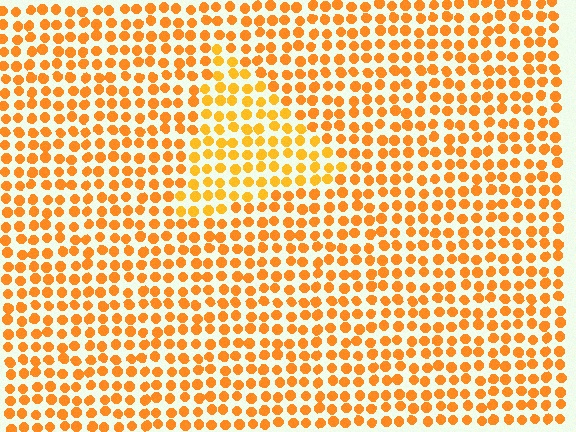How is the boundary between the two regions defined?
The boundary is defined purely by a slight shift in hue (about 14 degrees). Spacing, size, and orientation are identical on both sides.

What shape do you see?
I see a triangle.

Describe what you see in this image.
The image is filled with small orange elements in a uniform arrangement. A triangle-shaped region is visible where the elements are tinted to a slightly different hue, forming a subtle color boundary.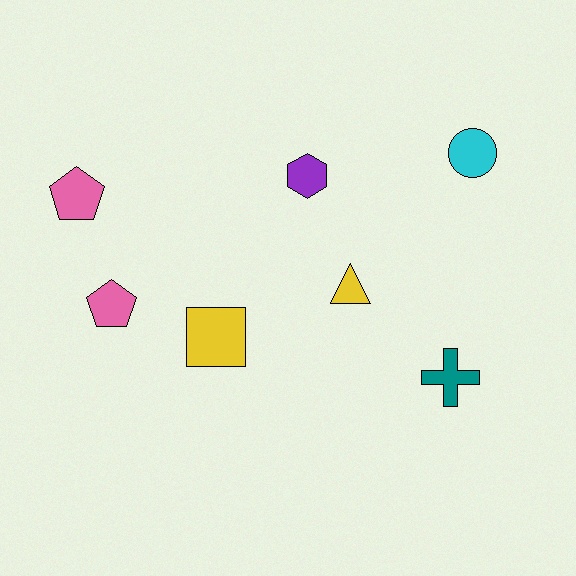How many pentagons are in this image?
There are 2 pentagons.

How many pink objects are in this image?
There are 2 pink objects.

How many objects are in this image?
There are 7 objects.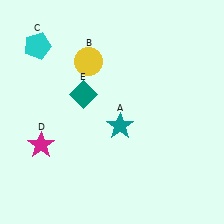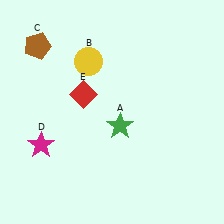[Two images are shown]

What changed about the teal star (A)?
In Image 1, A is teal. In Image 2, it changed to green.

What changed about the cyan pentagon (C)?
In Image 1, C is cyan. In Image 2, it changed to brown.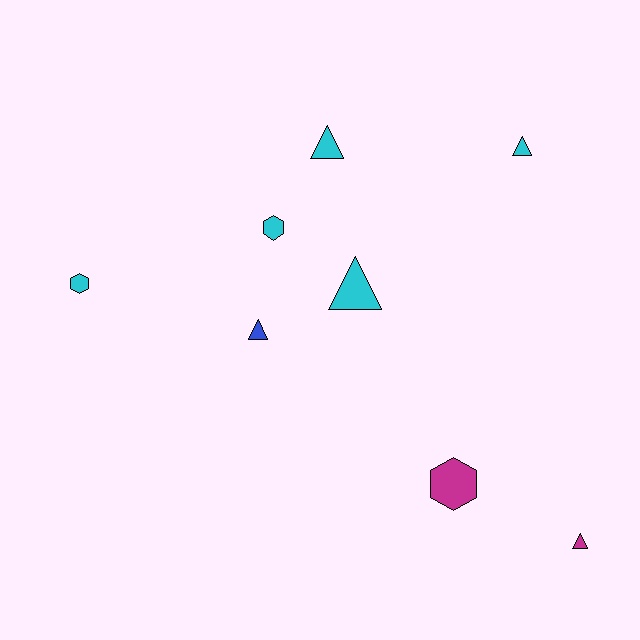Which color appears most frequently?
Cyan, with 5 objects.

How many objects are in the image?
There are 8 objects.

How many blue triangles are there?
There is 1 blue triangle.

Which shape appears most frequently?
Triangle, with 5 objects.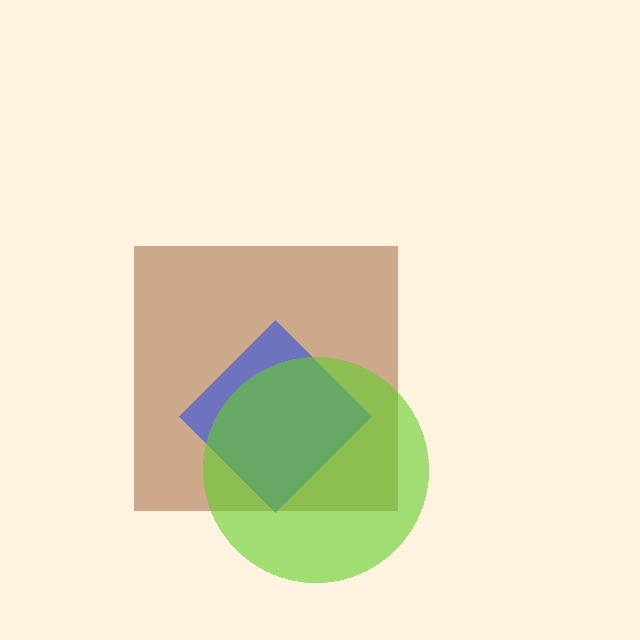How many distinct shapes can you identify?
There are 3 distinct shapes: a brown square, a blue diamond, a lime circle.